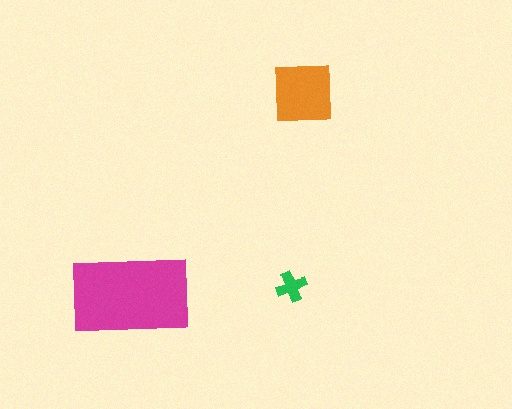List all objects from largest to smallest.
The magenta rectangle, the orange square, the green cross.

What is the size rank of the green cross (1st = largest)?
3rd.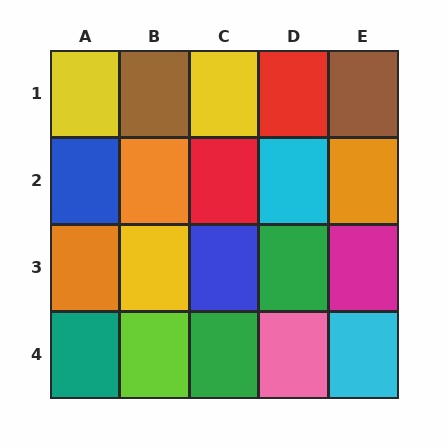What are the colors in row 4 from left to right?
Teal, lime, green, pink, cyan.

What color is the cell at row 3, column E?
Magenta.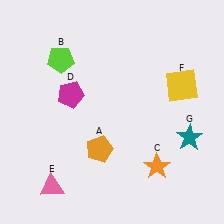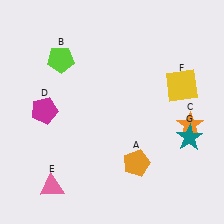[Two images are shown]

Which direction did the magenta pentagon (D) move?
The magenta pentagon (D) moved left.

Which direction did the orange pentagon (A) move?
The orange pentagon (A) moved right.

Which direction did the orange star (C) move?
The orange star (C) moved up.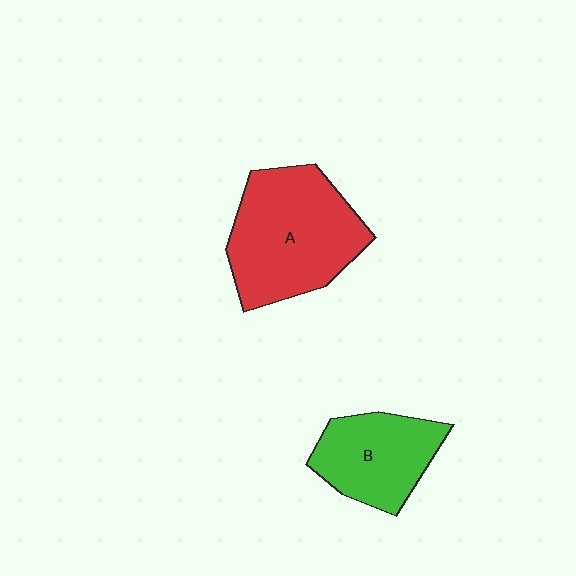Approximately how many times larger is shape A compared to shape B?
Approximately 1.5 times.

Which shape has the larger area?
Shape A (red).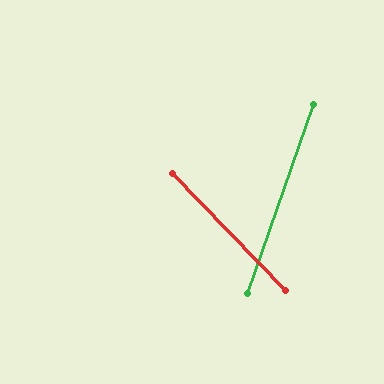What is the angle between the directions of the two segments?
Approximately 63 degrees.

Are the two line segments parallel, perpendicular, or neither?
Neither parallel nor perpendicular — they differ by about 63°.